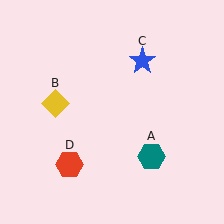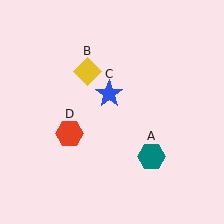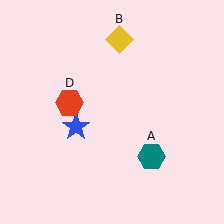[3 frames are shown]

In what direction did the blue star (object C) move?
The blue star (object C) moved down and to the left.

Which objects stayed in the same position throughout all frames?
Teal hexagon (object A) remained stationary.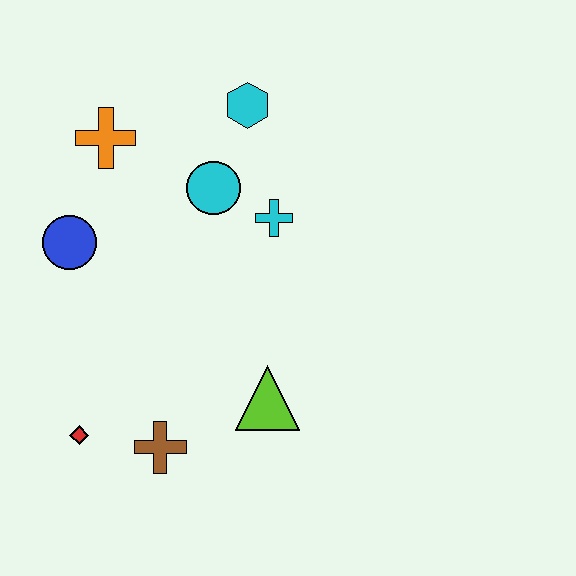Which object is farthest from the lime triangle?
The orange cross is farthest from the lime triangle.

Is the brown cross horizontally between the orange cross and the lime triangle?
Yes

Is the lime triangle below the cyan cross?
Yes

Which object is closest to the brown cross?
The red diamond is closest to the brown cross.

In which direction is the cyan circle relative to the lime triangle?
The cyan circle is above the lime triangle.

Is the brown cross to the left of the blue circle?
No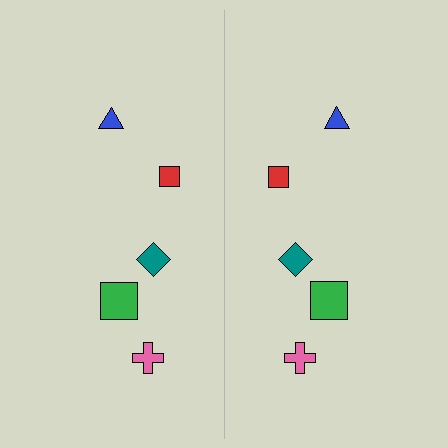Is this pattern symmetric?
Yes, this pattern has bilateral (reflection) symmetry.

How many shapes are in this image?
There are 10 shapes in this image.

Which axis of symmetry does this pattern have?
The pattern has a vertical axis of symmetry running through the center of the image.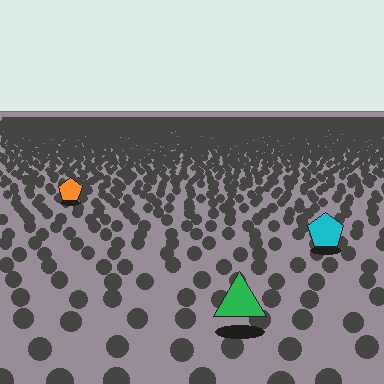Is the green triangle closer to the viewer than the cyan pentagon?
Yes. The green triangle is closer — you can tell from the texture gradient: the ground texture is coarser near it.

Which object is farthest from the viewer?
The orange pentagon is farthest from the viewer. It appears smaller and the ground texture around it is denser.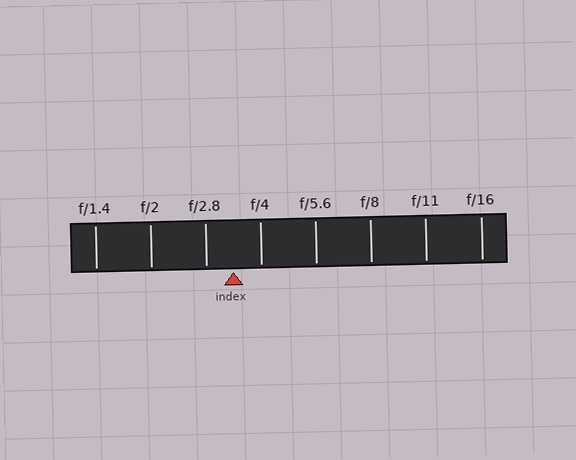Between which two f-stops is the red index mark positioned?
The index mark is between f/2.8 and f/4.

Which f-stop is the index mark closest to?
The index mark is closest to f/2.8.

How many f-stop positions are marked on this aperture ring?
There are 8 f-stop positions marked.